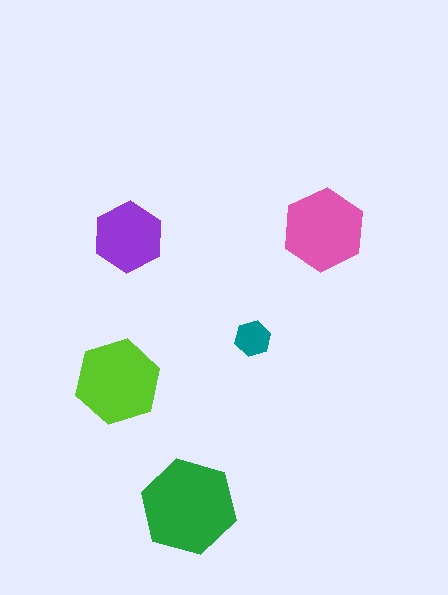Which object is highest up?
The pink hexagon is topmost.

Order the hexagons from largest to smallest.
the green one, the lime one, the pink one, the purple one, the teal one.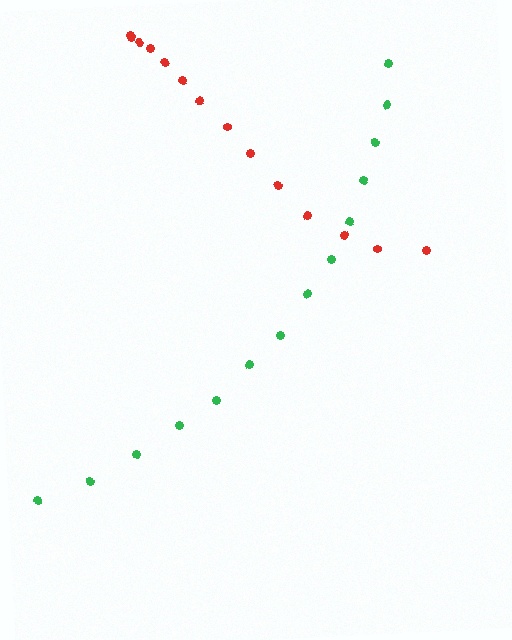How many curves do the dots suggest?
There are 2 distinct paths.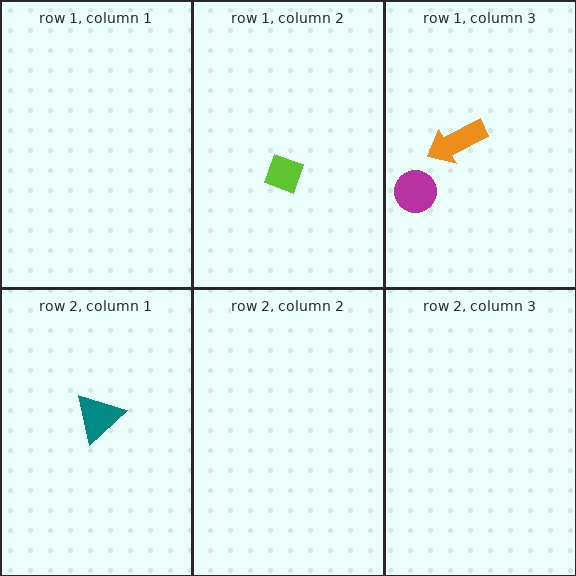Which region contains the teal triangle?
The row 2, column 1 region.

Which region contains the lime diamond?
The row 1, column 2 region.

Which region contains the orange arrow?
The row 1, column 3 region.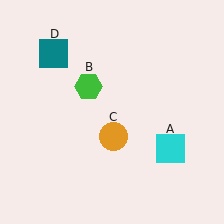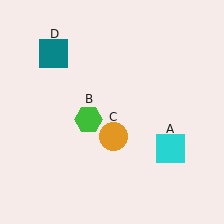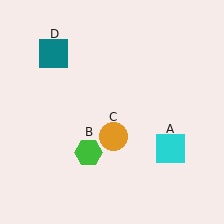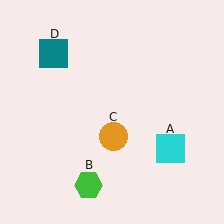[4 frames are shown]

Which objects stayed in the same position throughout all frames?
Cyan square (object A) and orange circle (object C) and teal square (object D) remained stationary.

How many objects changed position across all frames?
1 object changed position: green hexagon (object B).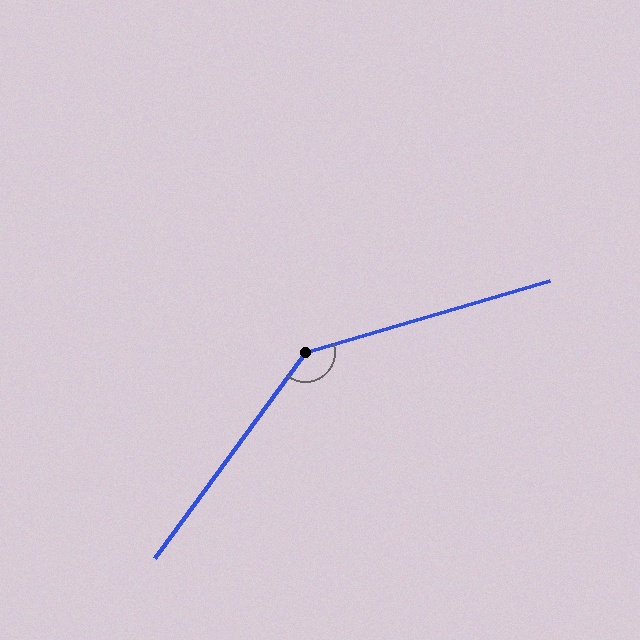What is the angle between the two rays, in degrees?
Approximately 143 degrees.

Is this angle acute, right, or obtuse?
It is obtuse.